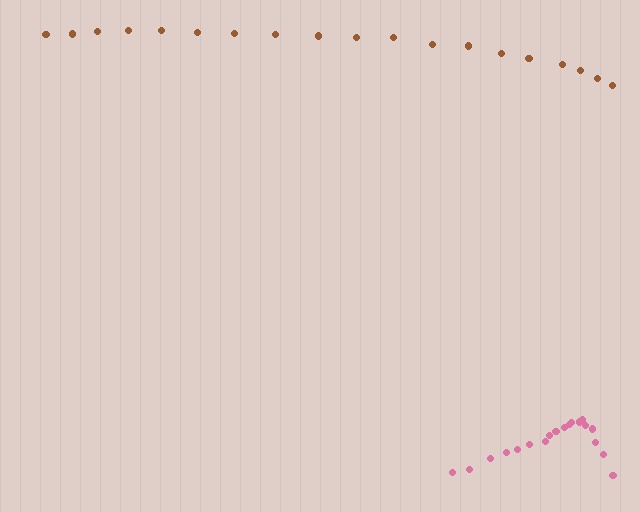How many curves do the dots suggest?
There are 2 distinct paths.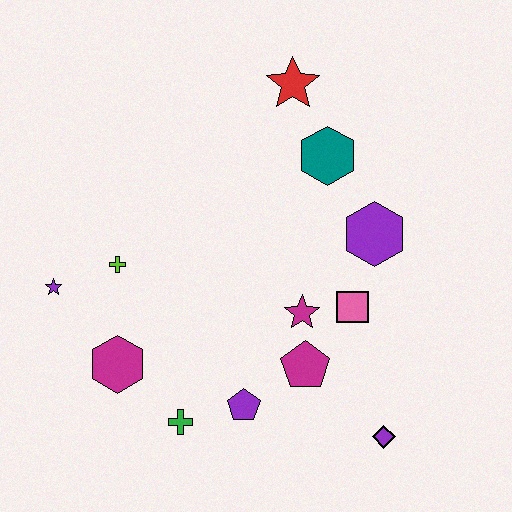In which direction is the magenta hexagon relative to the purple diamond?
The magenta hexagon is to the left of the purple diamond.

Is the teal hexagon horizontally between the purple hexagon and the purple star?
Yes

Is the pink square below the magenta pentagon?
No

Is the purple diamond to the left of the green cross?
No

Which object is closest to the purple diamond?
The magenta pentagon is closest to the purple diamond.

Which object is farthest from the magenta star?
The purple star is farthest from the magenta star.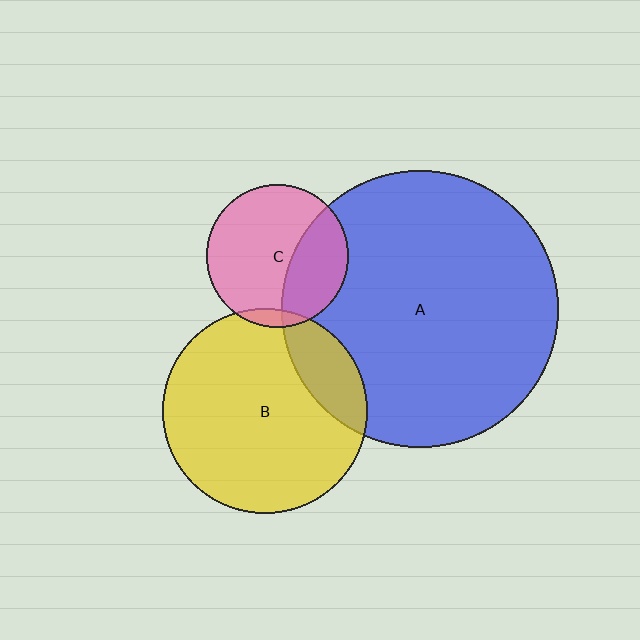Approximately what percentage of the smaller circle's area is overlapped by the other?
Approximately 5%.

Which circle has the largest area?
Circle A (blue).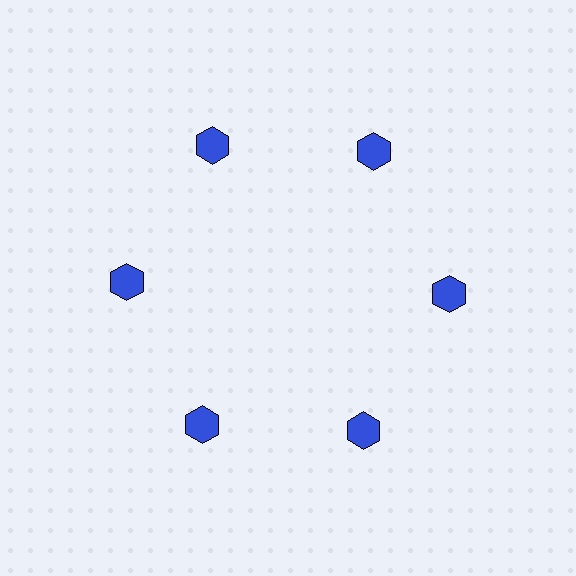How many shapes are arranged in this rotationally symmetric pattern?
There are 6 shapes, arranged in 6 groups of 1.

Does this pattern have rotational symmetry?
Yes, this pattern has 6-fold rotational symmetry. It looks the same after rotating 60 degrees around the center.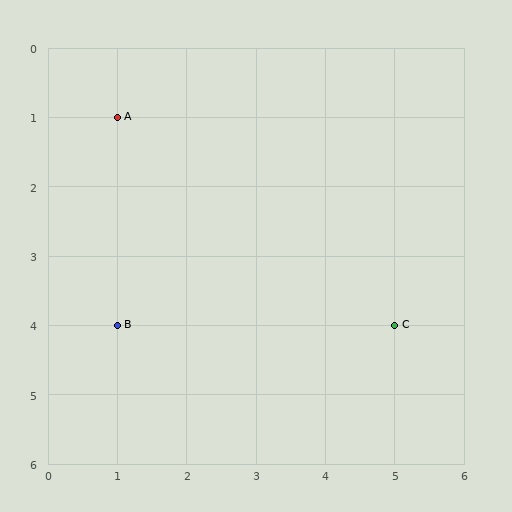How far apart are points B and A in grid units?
Points B and A are 3 rows apart.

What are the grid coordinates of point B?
Point B is at grid coordinates (1, 4).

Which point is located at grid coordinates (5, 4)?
Point C is at (5, 4).